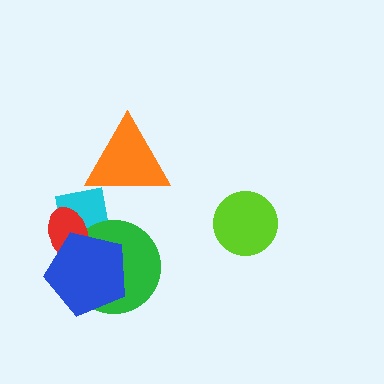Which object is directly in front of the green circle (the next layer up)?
The red ellipse is directly in front of the green circle.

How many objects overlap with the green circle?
3 objects overlap with the green circle.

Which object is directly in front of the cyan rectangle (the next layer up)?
The green circle is directly in front of the cyan rectangle.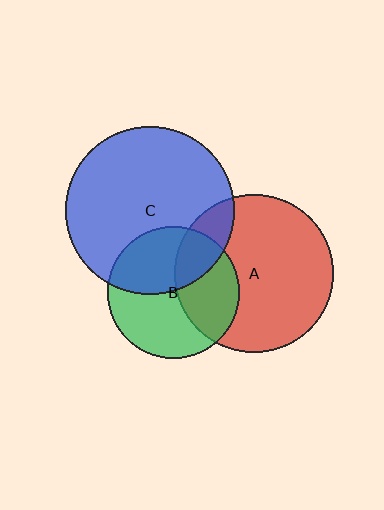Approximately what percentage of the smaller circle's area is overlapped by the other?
Approximately 40%.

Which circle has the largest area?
Circle C (blue).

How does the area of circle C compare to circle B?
Approximately 1.6 times.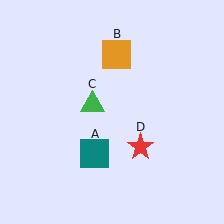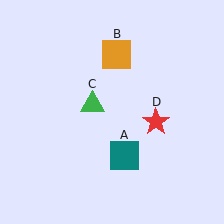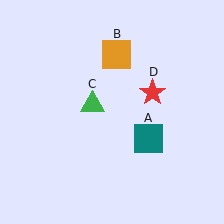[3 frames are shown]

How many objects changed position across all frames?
2 objects changed position: teal square (object A), red star (object D).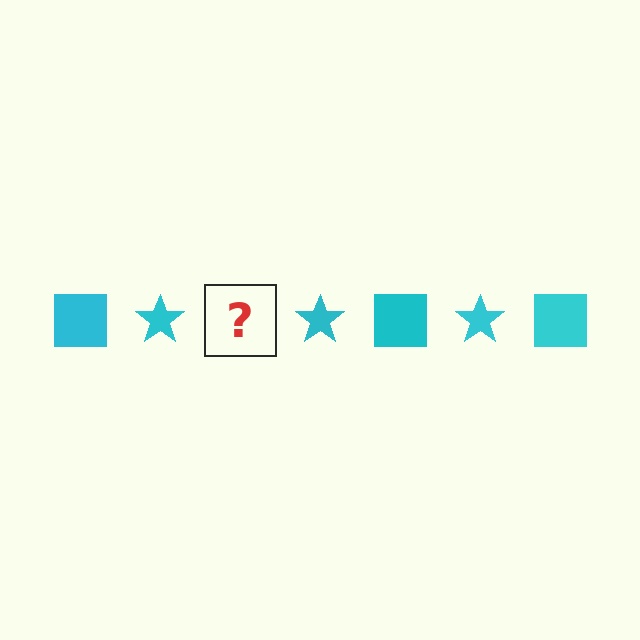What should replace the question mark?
The question mark should be replaced with a cyan square.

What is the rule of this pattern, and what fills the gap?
The rule is that the pattern cycles through square, star shapes in cyan. The gap should be filled with a cyan square.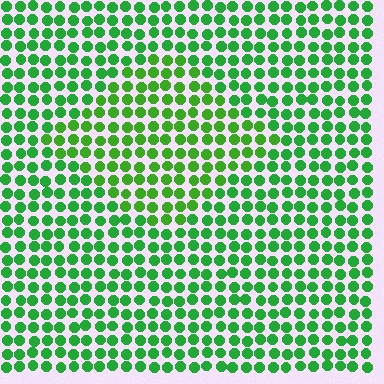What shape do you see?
I see a diamond.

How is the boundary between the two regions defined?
The boundary is defined purely by a slight shift in hue (about 20 degrees). Spacing, size, and orientation are identical on both sides.